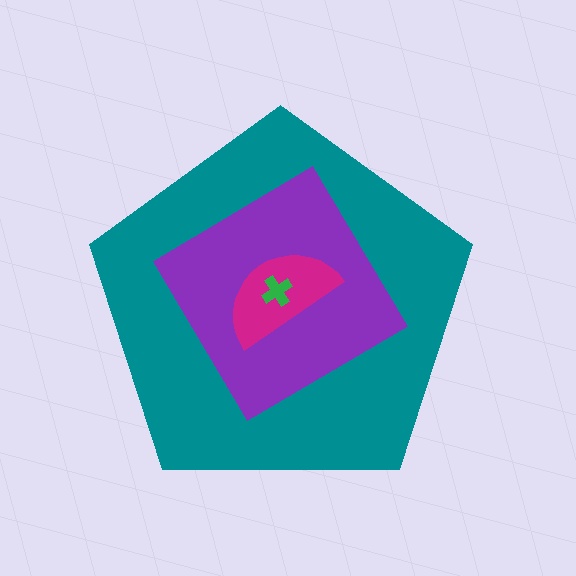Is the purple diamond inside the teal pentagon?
Yes.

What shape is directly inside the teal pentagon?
The purple diamond.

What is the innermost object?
The green cross.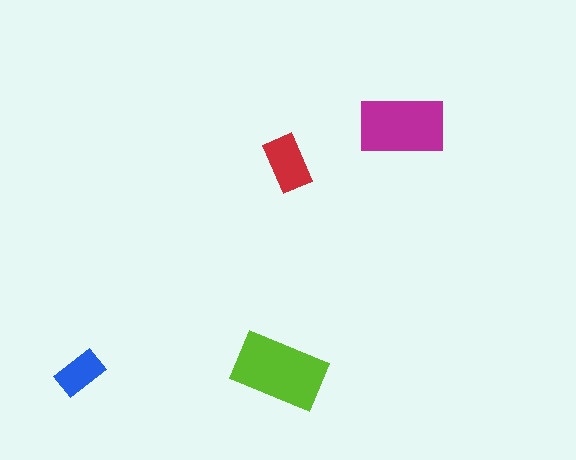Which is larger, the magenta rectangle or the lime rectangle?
The lime one.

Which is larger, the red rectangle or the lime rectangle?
The lime one.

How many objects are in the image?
There are 4 objects in the image.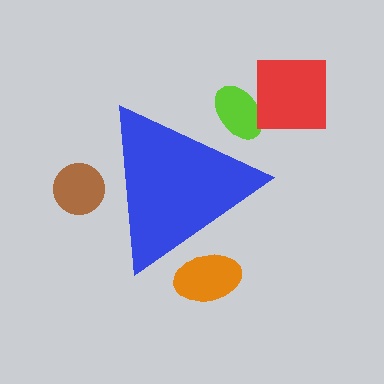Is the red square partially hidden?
No, the red square is fully visible.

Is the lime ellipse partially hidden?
Yes, the lime ellipse is partially hidden behind the blue triangle.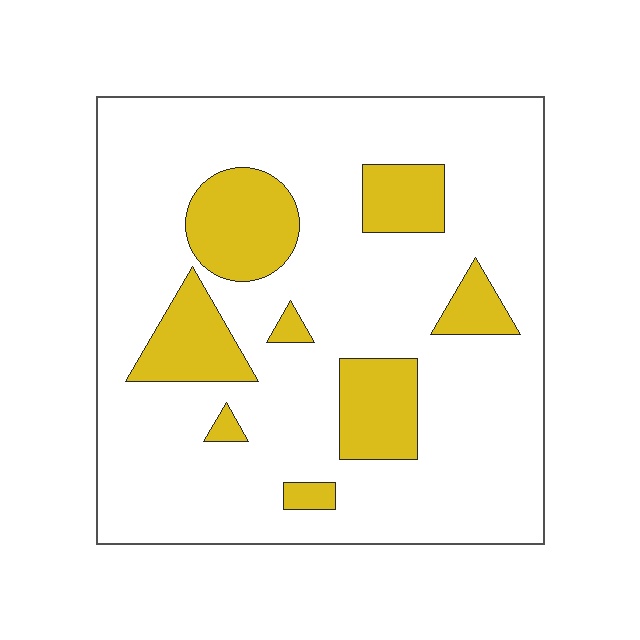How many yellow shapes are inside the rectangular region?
8.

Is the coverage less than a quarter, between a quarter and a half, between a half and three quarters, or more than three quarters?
Less than a quarter.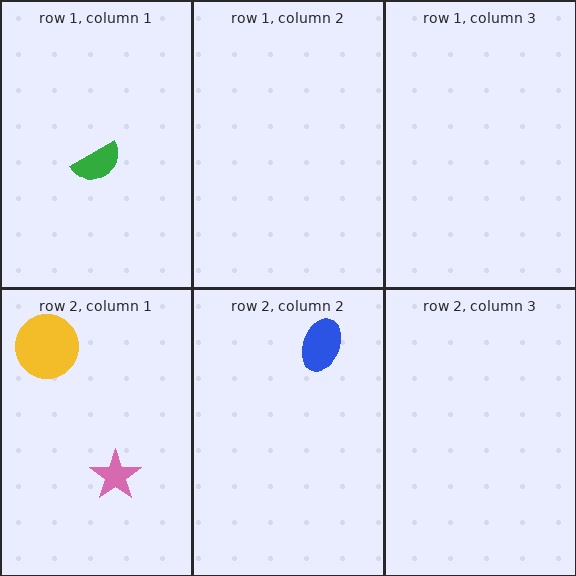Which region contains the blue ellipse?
The row 2, column 2 region.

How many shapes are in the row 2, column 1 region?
2.